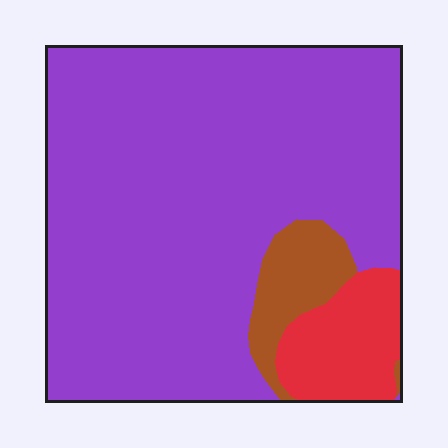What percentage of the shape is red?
Red takes up about one tenth (1/10) of the shape.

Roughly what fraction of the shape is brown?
Brown covers around 10% of the shape.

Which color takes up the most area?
Purple, at roughly 80%.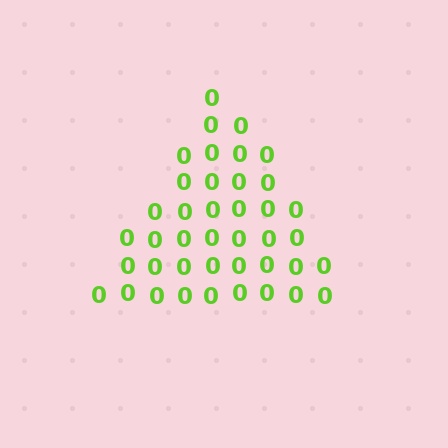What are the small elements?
The small elements are digit 0's.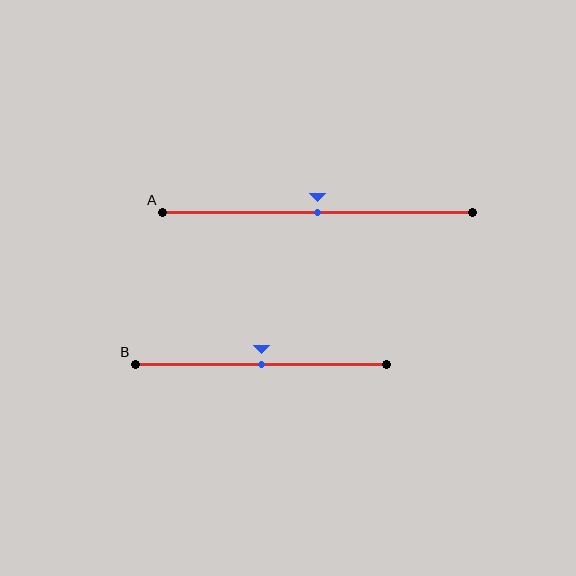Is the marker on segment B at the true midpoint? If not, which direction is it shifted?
Yes, the marker on segment B is at the true midpoint.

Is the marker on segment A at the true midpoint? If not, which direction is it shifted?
Yes, the marker on segment A is at the true midpoint.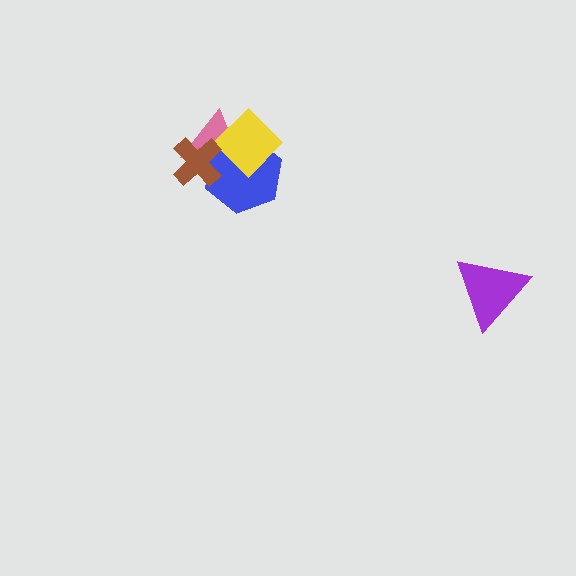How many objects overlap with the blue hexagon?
3 objects overlap with the blue hexagon.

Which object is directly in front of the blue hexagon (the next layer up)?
The yellow diamond is directly in front of the blue hexagon.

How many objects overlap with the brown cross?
3 objects overlap with the brown cross.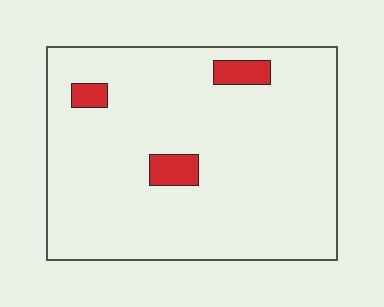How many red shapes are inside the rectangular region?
3.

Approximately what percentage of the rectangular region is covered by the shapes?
Approximately 5%.